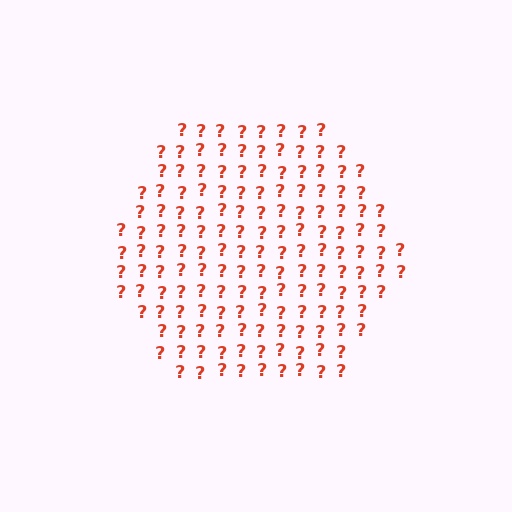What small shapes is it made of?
It is made of small question marks.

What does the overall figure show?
The overall figure shows a hexagon.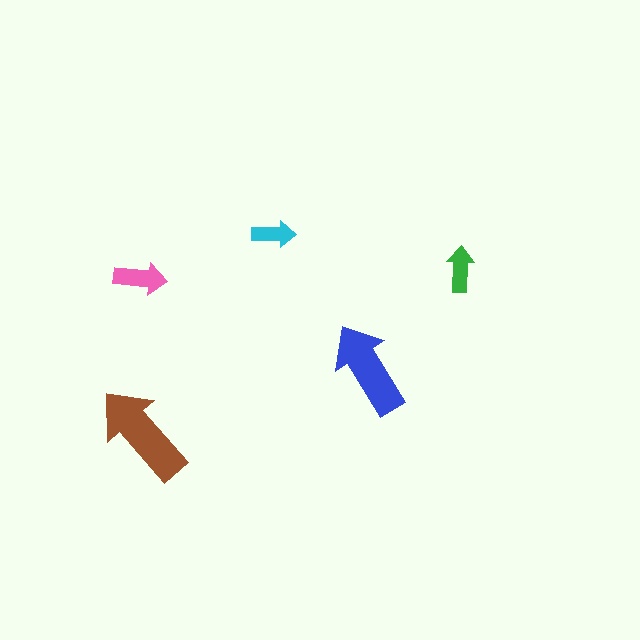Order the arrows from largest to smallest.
the brown one, the blue one, the pink one, the green one, the cyan one.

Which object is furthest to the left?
The pink arrow is leftmost.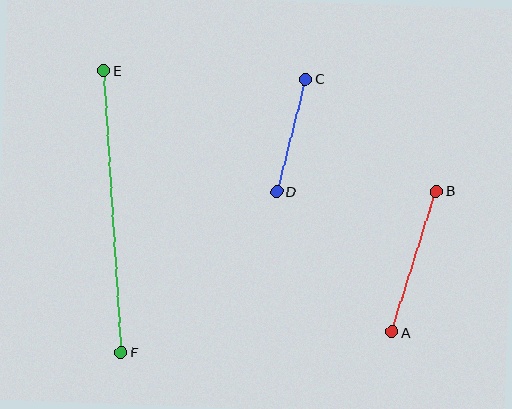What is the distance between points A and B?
The distance is approximately 148 pixels.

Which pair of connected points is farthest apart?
Points E and F are farthest apart.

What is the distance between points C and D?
The distance is approximately 116 pixels.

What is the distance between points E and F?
The distance is approximately 282 pixels.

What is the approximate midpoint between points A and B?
The midpoint is at approximately (414, 261) pixels.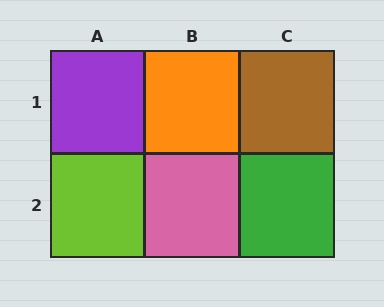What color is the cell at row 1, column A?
Purple.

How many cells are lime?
1 cell is lime.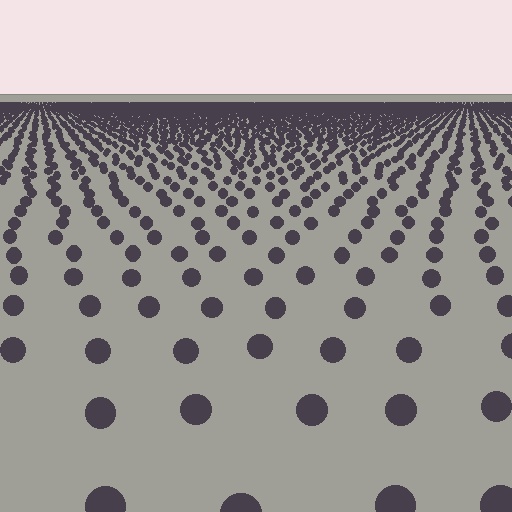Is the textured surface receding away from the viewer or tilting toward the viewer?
The surface is receding away from the viewer. Texture elements get smaller and denser toward the top.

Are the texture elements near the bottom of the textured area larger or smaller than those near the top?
Larger. Near the bottom, elements are closer to the viewer and appear at a bigger on-screen size.